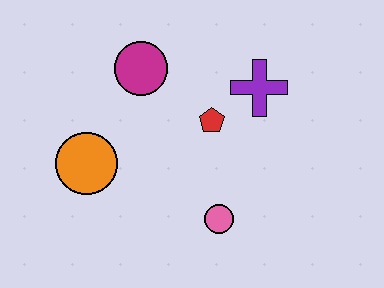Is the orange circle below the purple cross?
Yes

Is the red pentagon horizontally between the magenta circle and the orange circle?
No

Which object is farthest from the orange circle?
The purple cross is farthest from the orange circle.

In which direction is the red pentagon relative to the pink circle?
The red pentagon is above the pink circle.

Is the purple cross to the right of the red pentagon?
Yes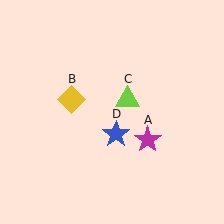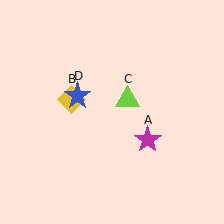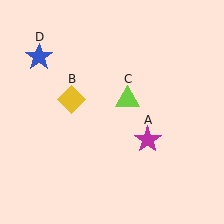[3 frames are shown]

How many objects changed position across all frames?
1 object changed position: blue star (object D).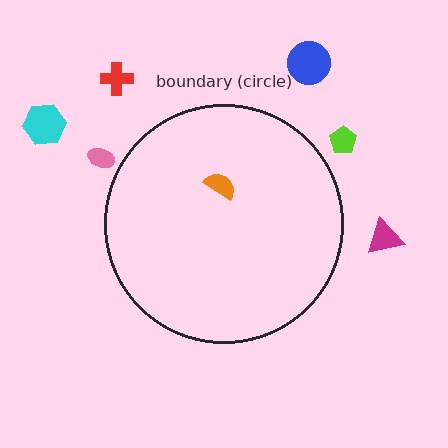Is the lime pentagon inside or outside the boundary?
Outside.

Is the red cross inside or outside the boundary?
Outside.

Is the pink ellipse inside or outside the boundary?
Outside.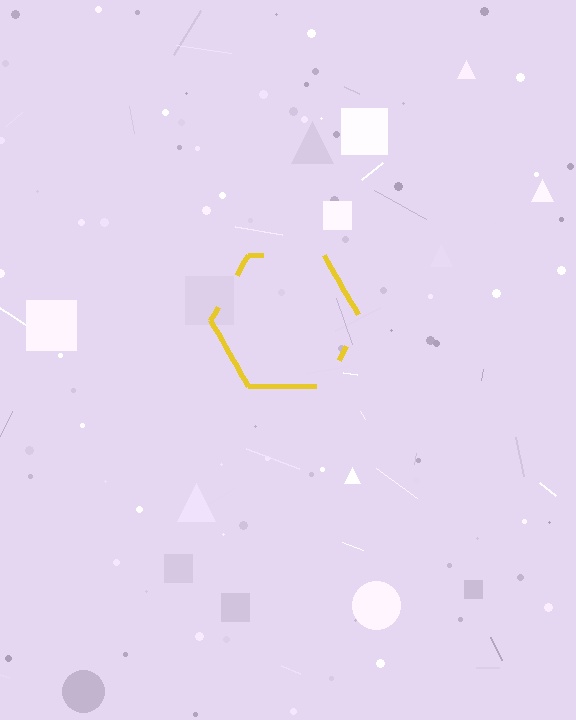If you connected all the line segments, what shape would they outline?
They would outline a hexagon.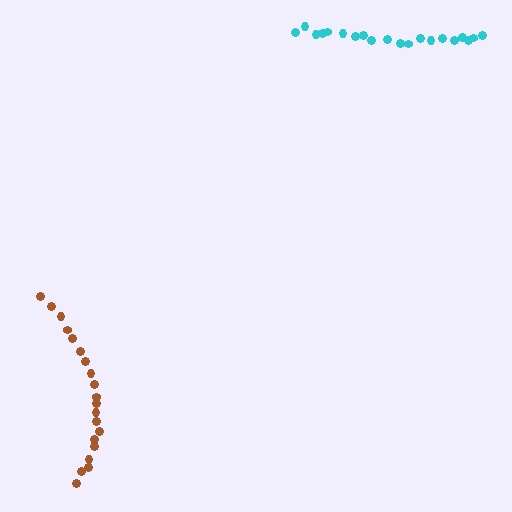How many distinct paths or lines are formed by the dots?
There are 2 distinct paths.